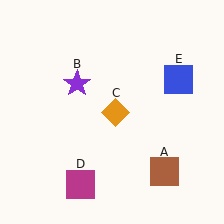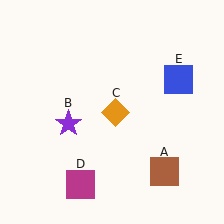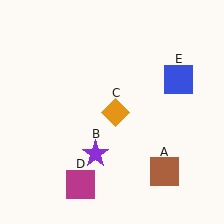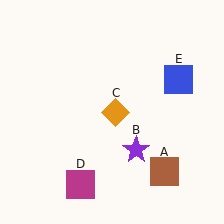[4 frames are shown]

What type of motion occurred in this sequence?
The purple star (object B) rotated counterclockwise around the center of the scene.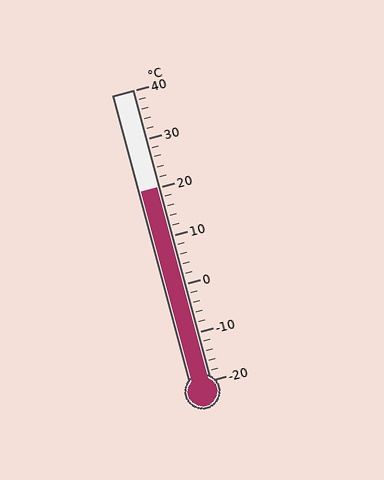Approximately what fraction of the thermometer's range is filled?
The thermometer is filled to approximately 65% of its range.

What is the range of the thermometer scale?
The thermometer scale ranges from -20°C to 40°C.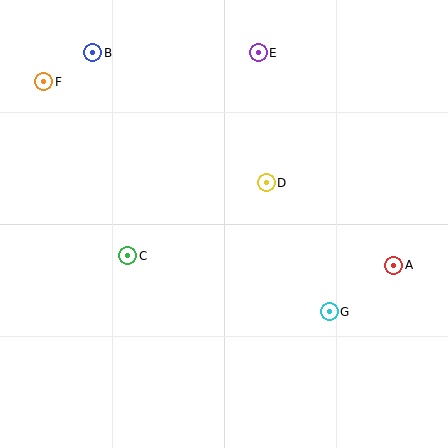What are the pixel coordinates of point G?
Point G is at (329, 312).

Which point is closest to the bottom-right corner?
Point G is closest to the bottom-right corner.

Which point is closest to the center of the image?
Point D at (266, 183) is closest to the center.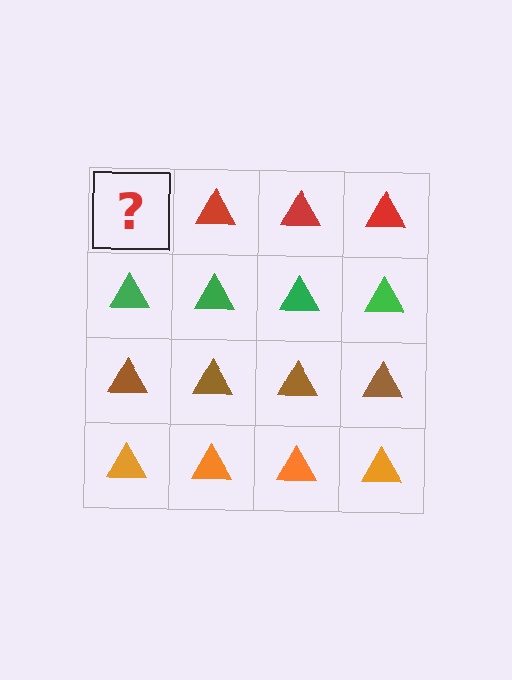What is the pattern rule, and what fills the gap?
The rule is that each row has a consistent color. The gap should be filled with a red triangle.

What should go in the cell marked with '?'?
The missing cell should contain a red triangle.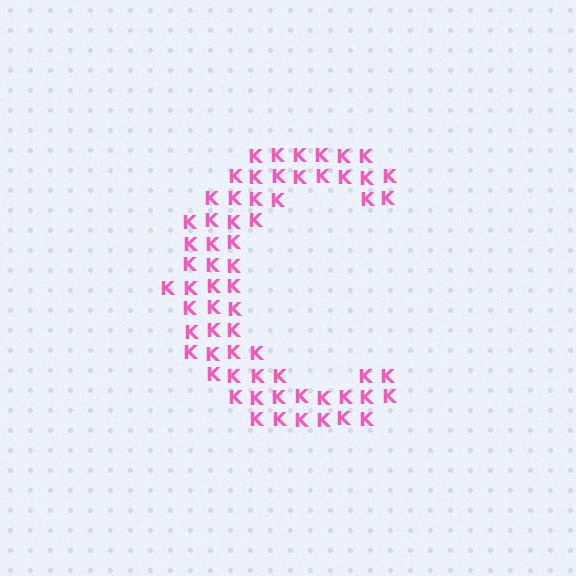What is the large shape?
The large shape is the letter C.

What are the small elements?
The small elements are letter K's.